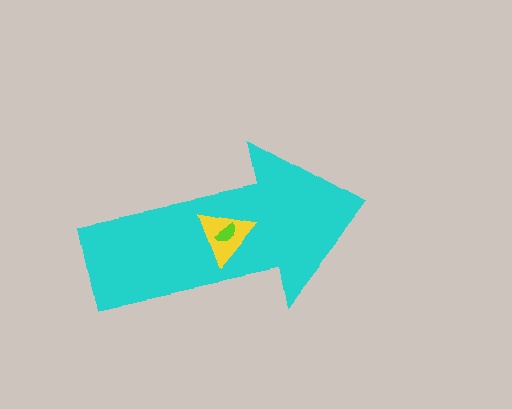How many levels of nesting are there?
3.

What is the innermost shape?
The lime semicircle.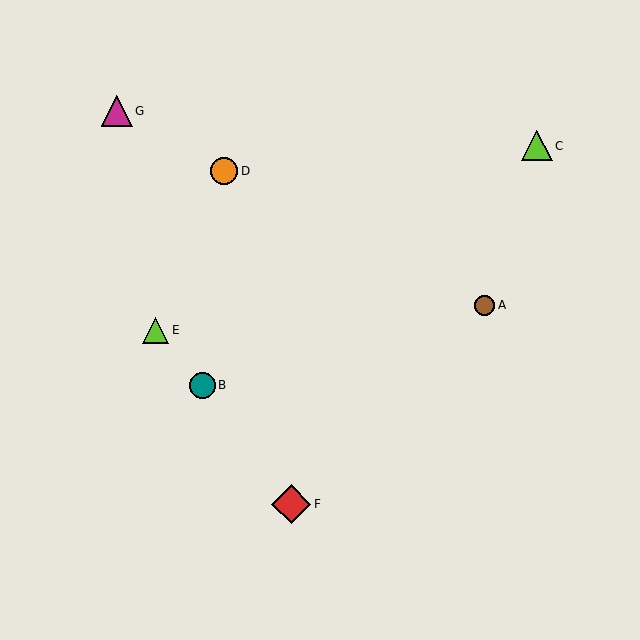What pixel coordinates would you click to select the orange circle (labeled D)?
Click at (224, 171) to select the orange circle D.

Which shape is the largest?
The red diamond (labeled F) is the largest.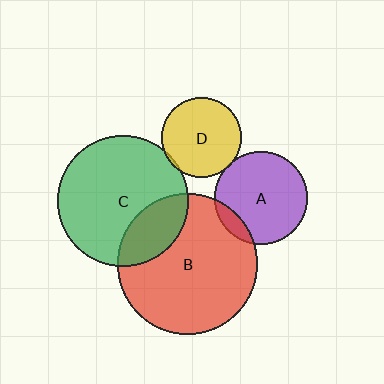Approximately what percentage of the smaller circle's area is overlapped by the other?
Approximately 25%.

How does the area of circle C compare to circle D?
Approximately 2.6 times.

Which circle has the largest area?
Circle B (red).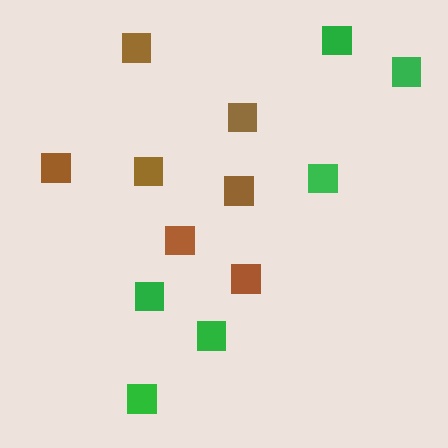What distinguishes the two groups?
There are 2 groups: one group of brown squares (7) and one group of green squares (6).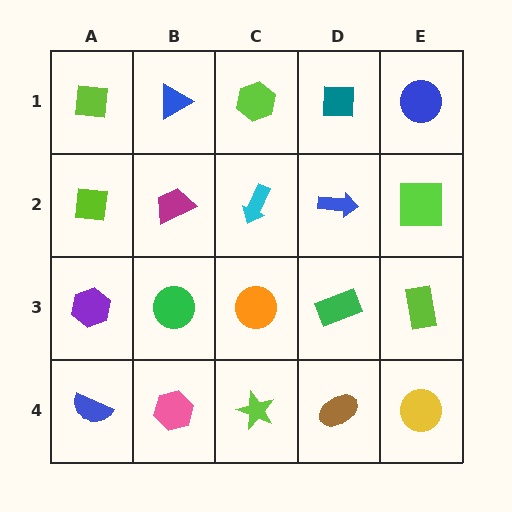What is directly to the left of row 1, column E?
A teal square.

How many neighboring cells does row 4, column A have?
2.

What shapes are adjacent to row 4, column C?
An orange circle (row 3, column C), a pink hexagon (row 4, column B), a brown ellipse (row 4, column D).